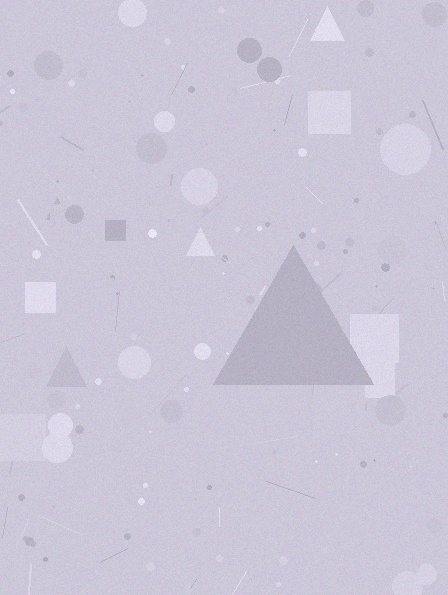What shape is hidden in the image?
A triangle is hidden in the image.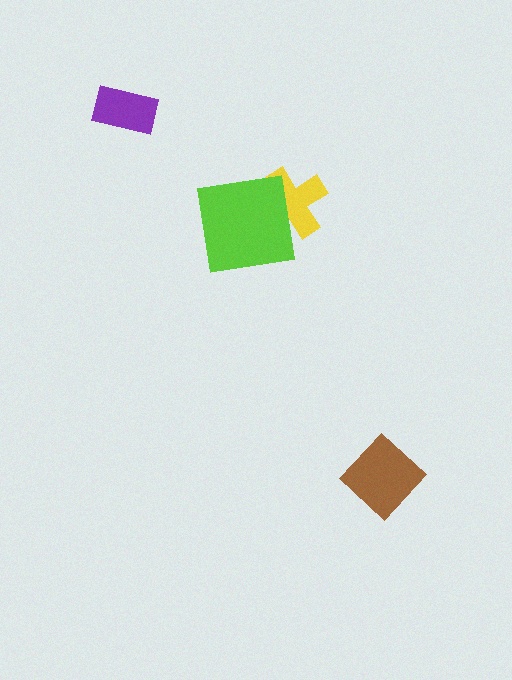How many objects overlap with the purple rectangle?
0 objects overlap with the purple rectangle.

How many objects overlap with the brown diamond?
0 objects overlap with the brown diamond.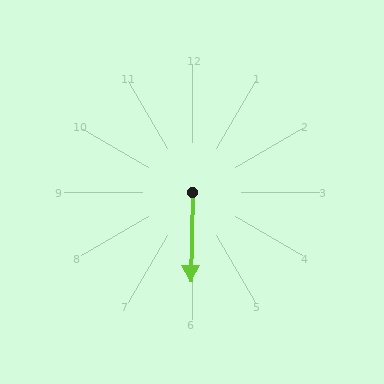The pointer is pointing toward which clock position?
Roughly 6 o'clock.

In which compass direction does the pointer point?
South.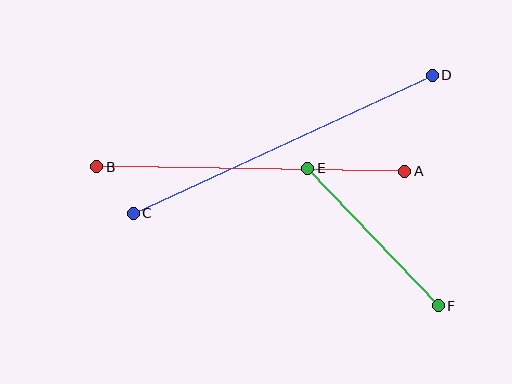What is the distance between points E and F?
The distance is approximately 190 pixels.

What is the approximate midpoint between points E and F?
The midpoint is at approximately (373, 237) pixels.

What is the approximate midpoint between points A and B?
The midpoint is at approximately (251, 169) pixels.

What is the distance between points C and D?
The distance is approximately 329 pixels.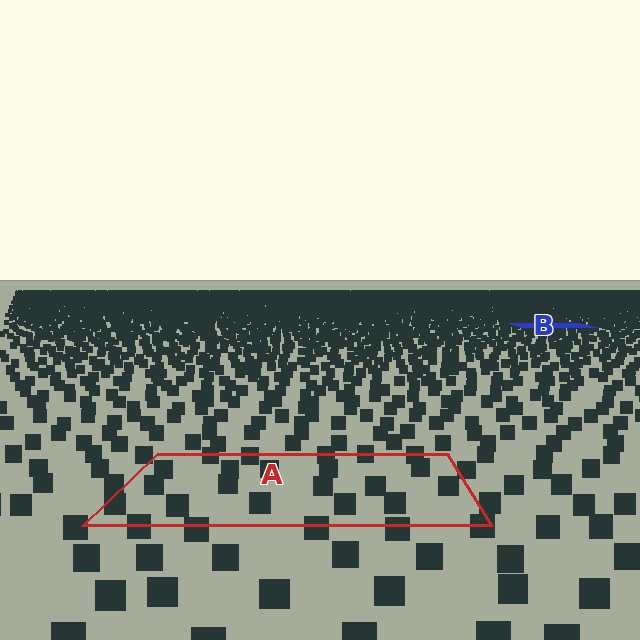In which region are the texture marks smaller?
The texture marks are smaller in region B, because it is farther away.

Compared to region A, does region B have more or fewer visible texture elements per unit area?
Region B has more texture elements per unit area — they are packed more densely because it is farther away.